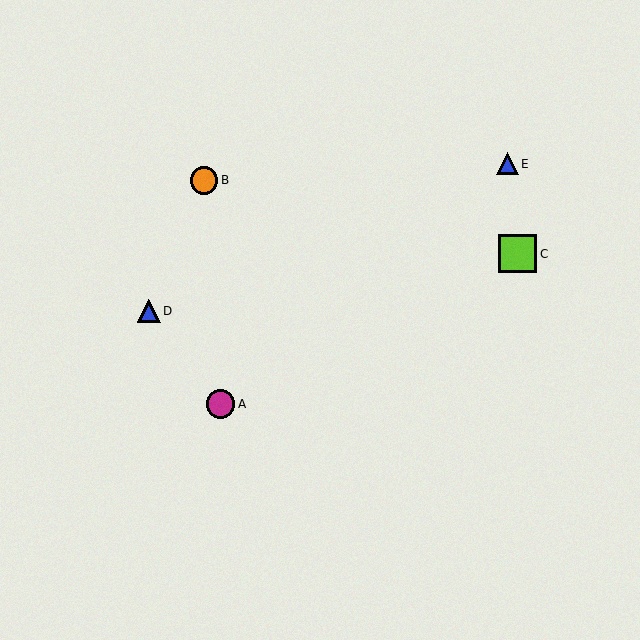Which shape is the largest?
The lime square (labeled C) is the largest.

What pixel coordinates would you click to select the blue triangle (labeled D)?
Click at (149, 311) to select the blue triangle D.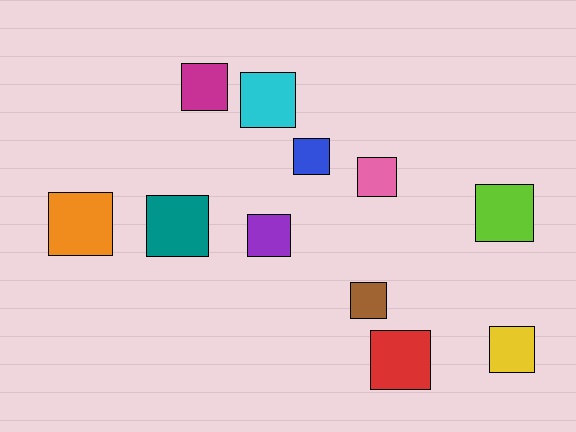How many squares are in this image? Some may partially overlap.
There are 11 squares.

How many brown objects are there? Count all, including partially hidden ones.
There is 1 brown object.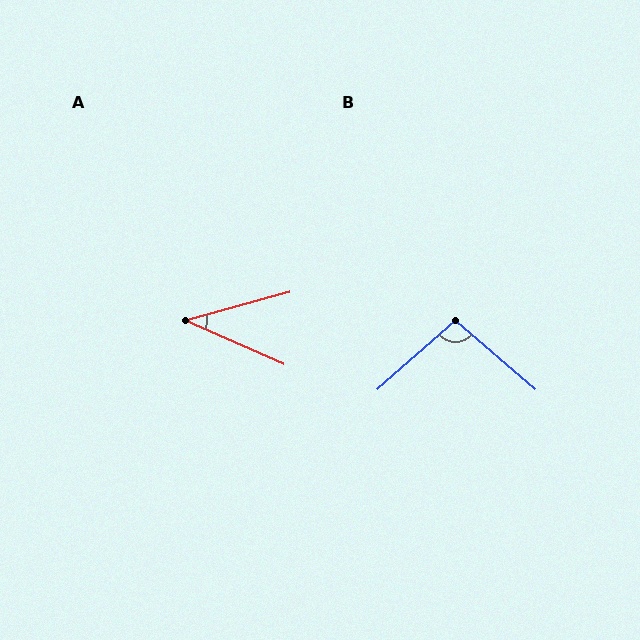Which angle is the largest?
B, at approximately 98 degrees.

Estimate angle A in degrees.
Approximately 39 degrees.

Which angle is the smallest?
A, at approximately 39 degrees.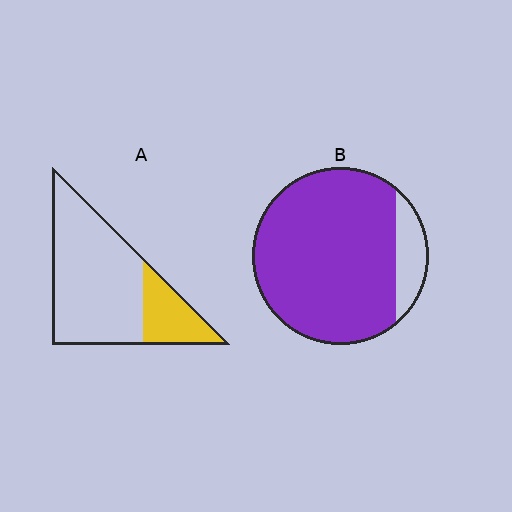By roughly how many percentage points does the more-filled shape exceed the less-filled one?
By roughly 65 percentage points (B over A).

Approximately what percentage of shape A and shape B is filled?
A is approximately 25% and B is approximately 85%.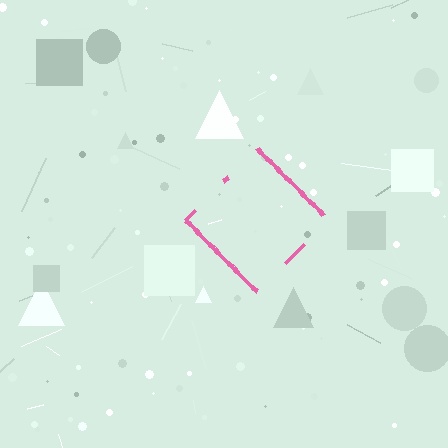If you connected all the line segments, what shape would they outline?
They would outline a diamond.